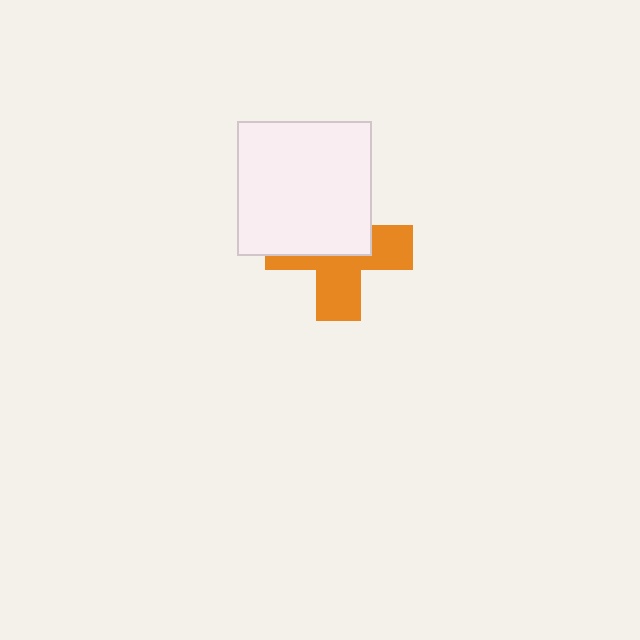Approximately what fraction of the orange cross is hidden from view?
Roughly 49% of the orange cross is hidden behind the white square.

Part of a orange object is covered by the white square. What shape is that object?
It is a cross.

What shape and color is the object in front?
The object in front is a white square.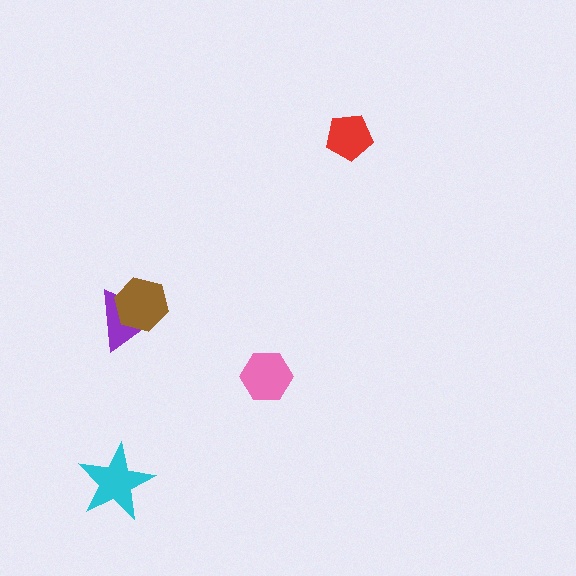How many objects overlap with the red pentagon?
0 objects overlap with the red pentagon.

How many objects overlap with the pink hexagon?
0 objects overlap with the pink hexagon.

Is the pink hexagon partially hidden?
No, no other shape covers it.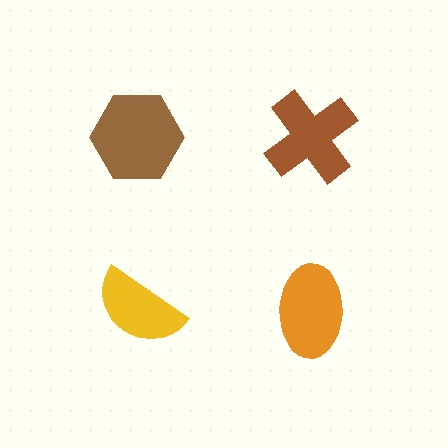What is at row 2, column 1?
A yellow semicircle.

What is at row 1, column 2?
A brown cross.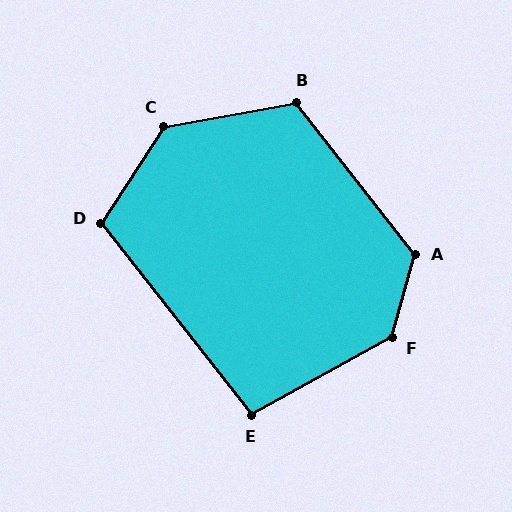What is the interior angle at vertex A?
Approximately 127 degrees (obtuse).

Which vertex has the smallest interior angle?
E, at approximately 99 degrees.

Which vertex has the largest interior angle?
F, at approximately 134 degrees.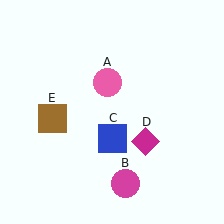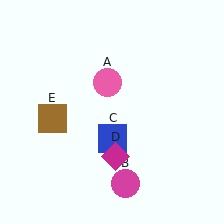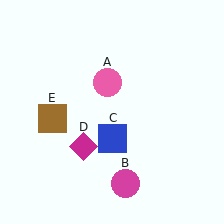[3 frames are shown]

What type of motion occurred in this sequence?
The magenta diamond (object D) rotated clockwise around the center of the scene.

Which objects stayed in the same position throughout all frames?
Pink circle (object A) and magenta circle (object B) and blue square (object C) and brown square (object E) remained stationary.